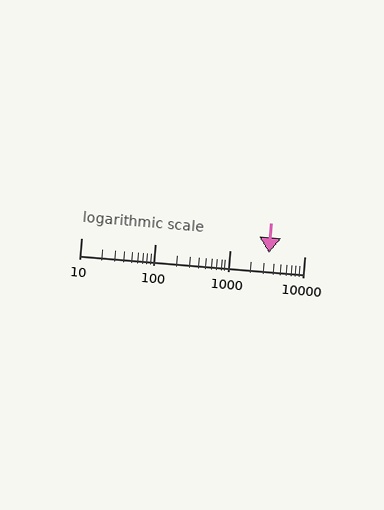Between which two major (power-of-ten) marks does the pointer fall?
The pointer is between 1000 and 10000.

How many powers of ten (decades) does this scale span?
The scale spans 3 decades, from 10 to 10000.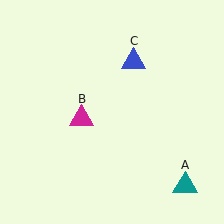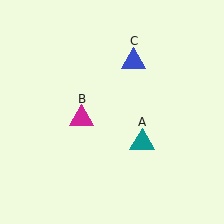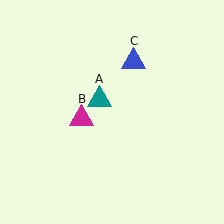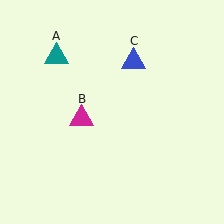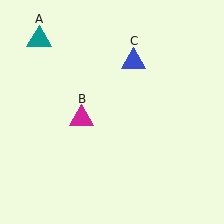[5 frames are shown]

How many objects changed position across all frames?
1 object changed position: teal triangle (object A).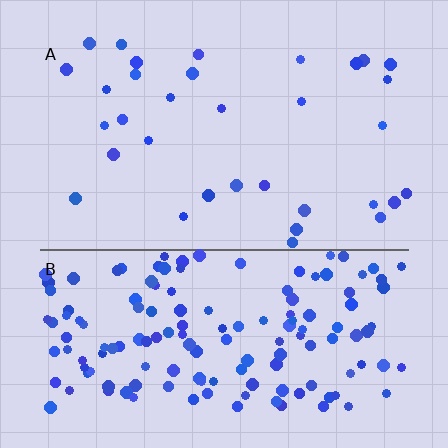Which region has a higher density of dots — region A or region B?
B (the bottom).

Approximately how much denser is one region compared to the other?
Approximately 4.6× — region B over region A.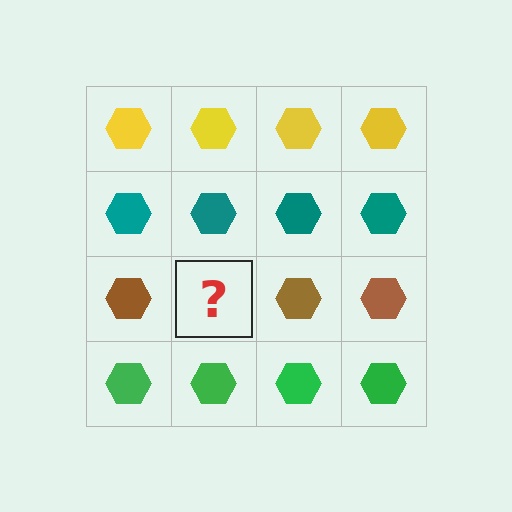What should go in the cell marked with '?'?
The missing cell should contain a brown hexagon.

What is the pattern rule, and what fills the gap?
The rule is that each row has a consistent color. The gap should be filled with a brown hexagon.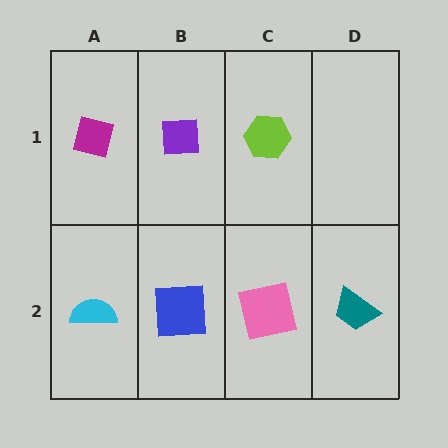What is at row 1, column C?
A lime hexagon.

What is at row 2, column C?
A pink square.